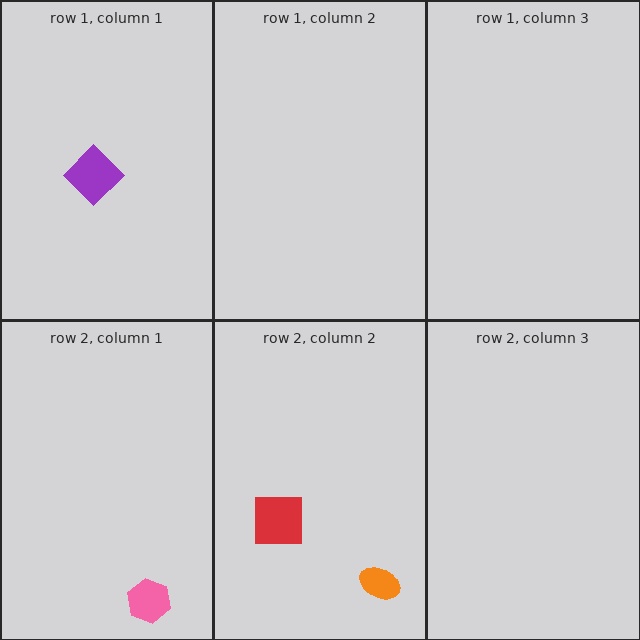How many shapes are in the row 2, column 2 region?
2.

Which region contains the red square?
The row 2, column 2 region.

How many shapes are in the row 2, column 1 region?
1.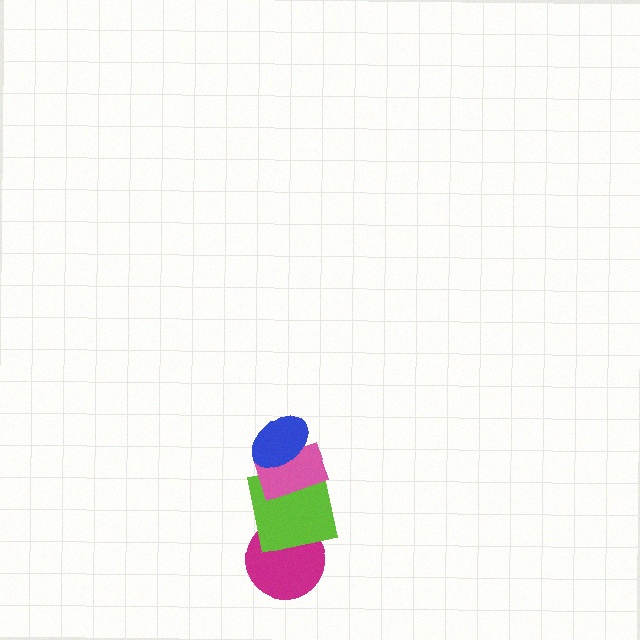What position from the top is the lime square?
The lime square is 3rd from the top.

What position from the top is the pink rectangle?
The pink rectangle is 2nd from the top.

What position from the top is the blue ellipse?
The blue ellipse is 1st from the top.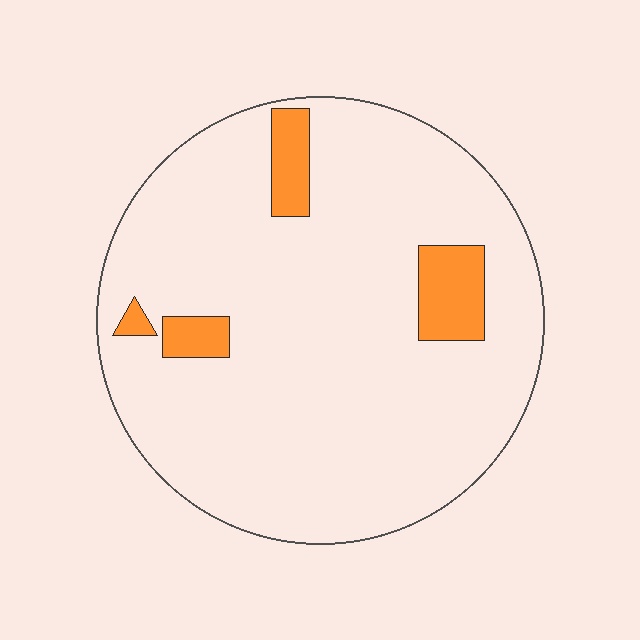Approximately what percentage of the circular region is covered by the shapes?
Approximately 10%.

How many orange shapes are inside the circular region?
4.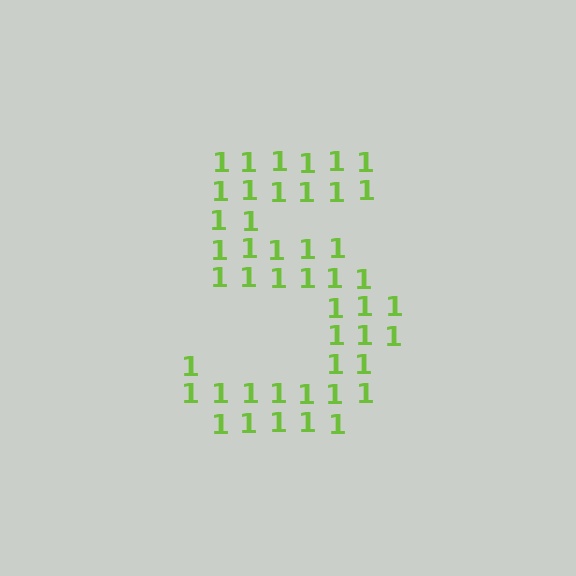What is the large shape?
The large shape is the digit 5.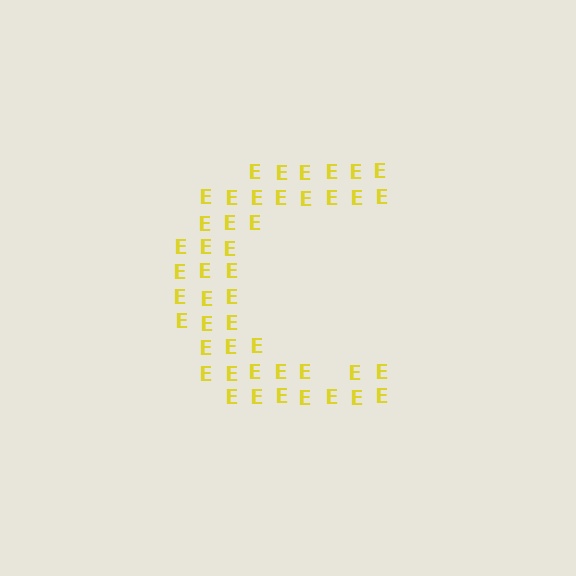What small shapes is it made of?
It is made of small letter E's.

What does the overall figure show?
The overall figure shows the letter C.